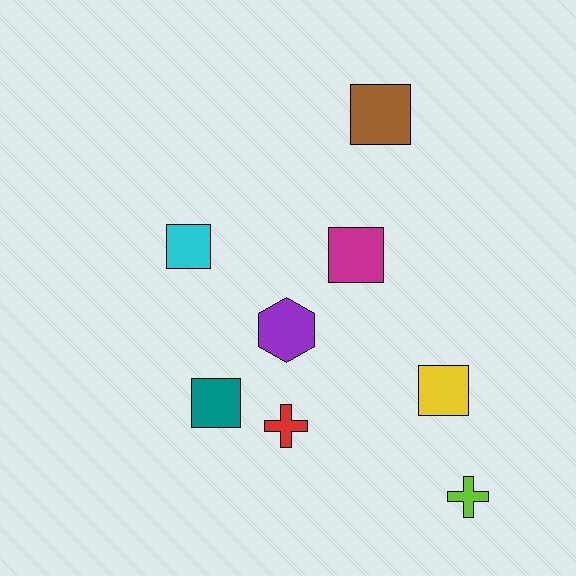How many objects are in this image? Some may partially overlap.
There are 8 objects.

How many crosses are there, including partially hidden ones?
There are 2 crosses.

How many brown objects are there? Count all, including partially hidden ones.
There is 1 brown object.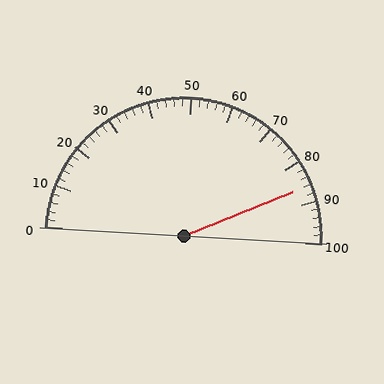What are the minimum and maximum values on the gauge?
The gauge ranges from 0 to 100.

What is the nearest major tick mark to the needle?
The nearest major tick mark is 90.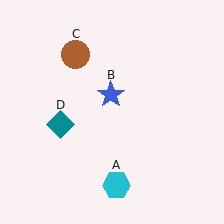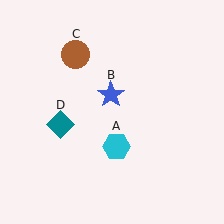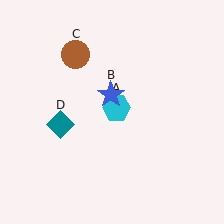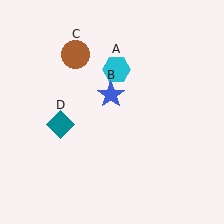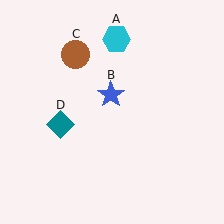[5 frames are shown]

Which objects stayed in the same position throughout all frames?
Blue star (object B) and brown circle (object C) and teal diamond (object D) remained stationary.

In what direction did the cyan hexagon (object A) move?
The cyan hexagon (object A) moved up.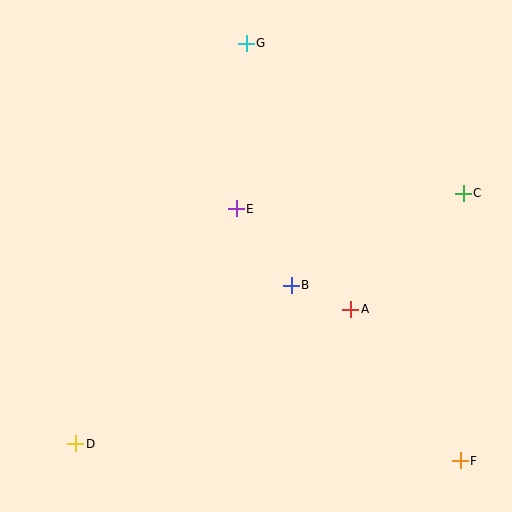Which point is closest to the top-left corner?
Point G is closest to the top-left corner.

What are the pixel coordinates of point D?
Point D is at (76, 444).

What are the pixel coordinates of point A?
Point A is at (351, 309).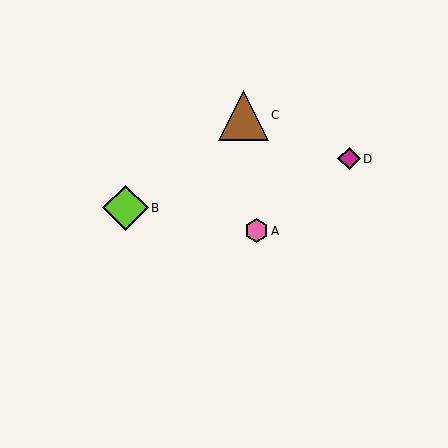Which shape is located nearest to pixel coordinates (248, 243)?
The pink hexagon (labeled A) at (256, 231) is nearest to that location.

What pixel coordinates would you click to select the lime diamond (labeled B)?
Click at (125, 208) to select the lime diamond B.